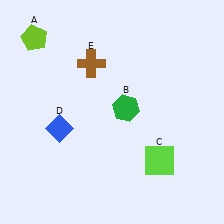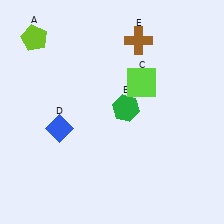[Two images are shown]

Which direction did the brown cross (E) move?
The brown cross (E) moved right.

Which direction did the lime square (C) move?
The lime square (C) moved up.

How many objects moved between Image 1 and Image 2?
2 objects moved between the two images.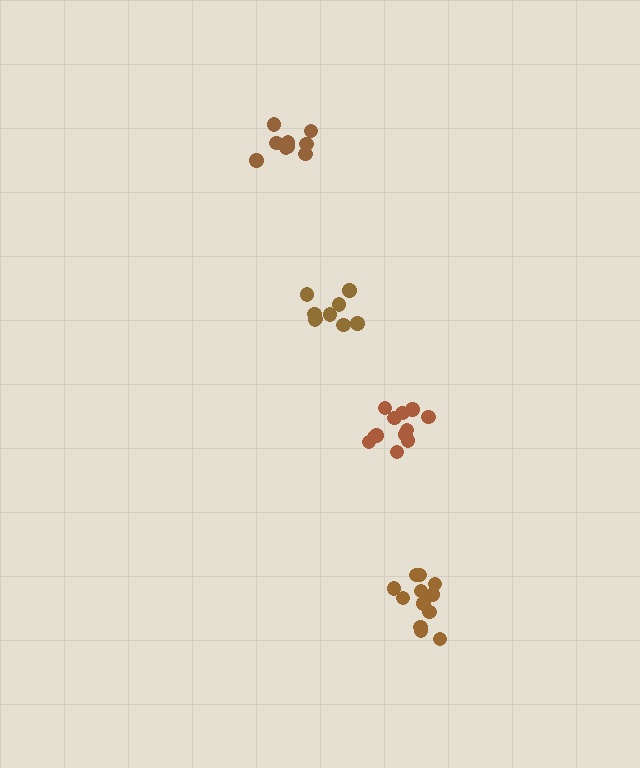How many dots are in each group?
Group 1: 12 dots, Group 2: 9 dots, Group 3: 12 dots, Group 4: 9 dots (42 total).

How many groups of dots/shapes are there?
There are 4 groups.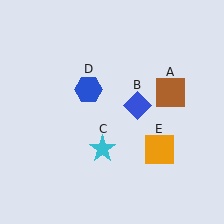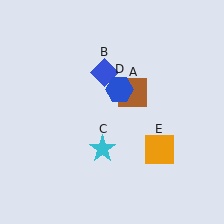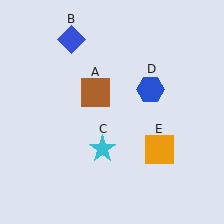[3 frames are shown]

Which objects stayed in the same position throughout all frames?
Cyan star (object C) and orange square (object E) remained stationary.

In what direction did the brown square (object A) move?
The brown square (object A) moved left.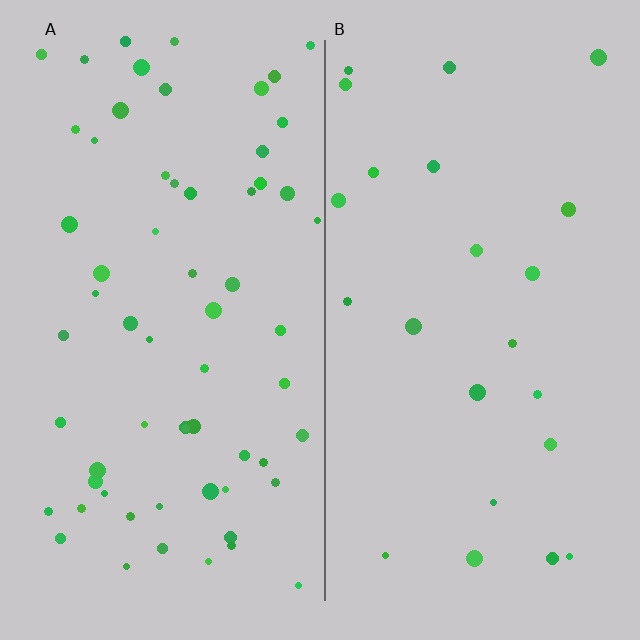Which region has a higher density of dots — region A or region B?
A (the left).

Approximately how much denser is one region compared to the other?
Approximately 2.7× — region A over region B.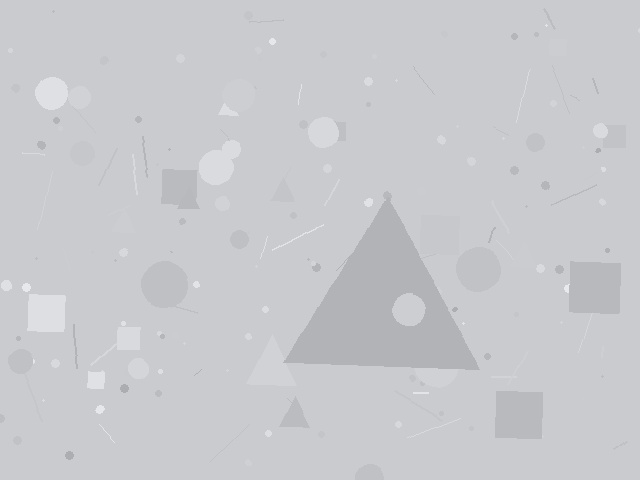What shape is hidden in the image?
A triangle is hidden in the image.